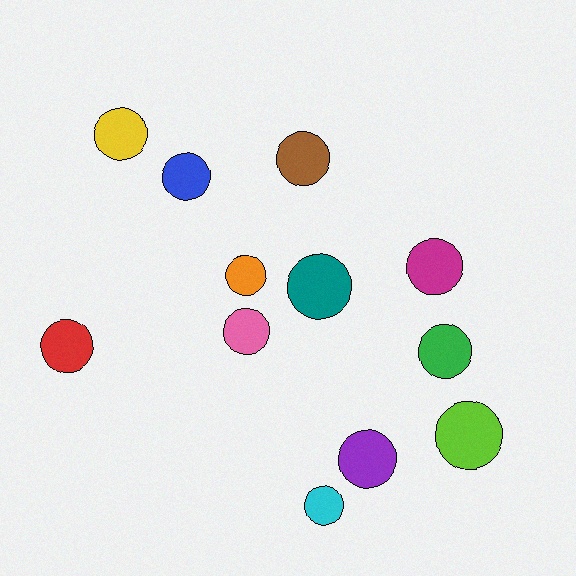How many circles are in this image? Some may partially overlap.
There are 12 circles.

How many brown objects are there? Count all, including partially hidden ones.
There is 1 brown object.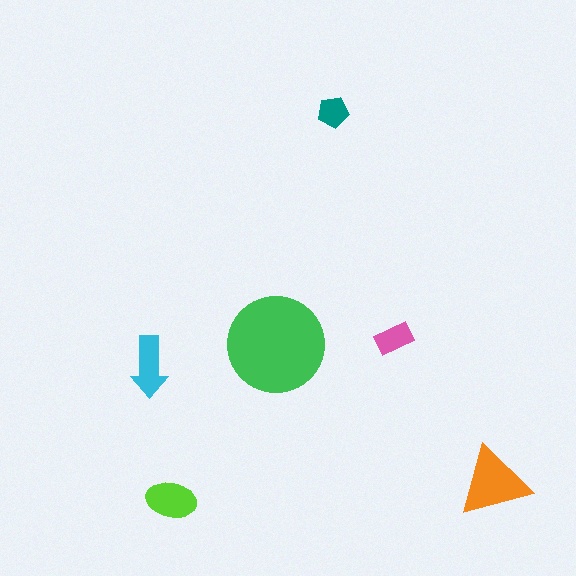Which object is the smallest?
The teal pentagon.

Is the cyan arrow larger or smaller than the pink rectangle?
Larger.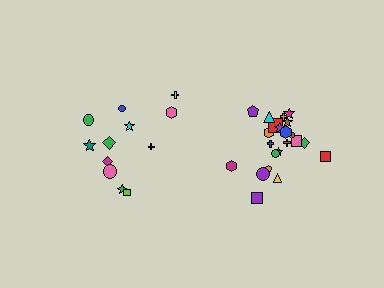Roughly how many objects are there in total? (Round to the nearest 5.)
Roughly 35 objects in total.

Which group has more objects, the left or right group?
The right group.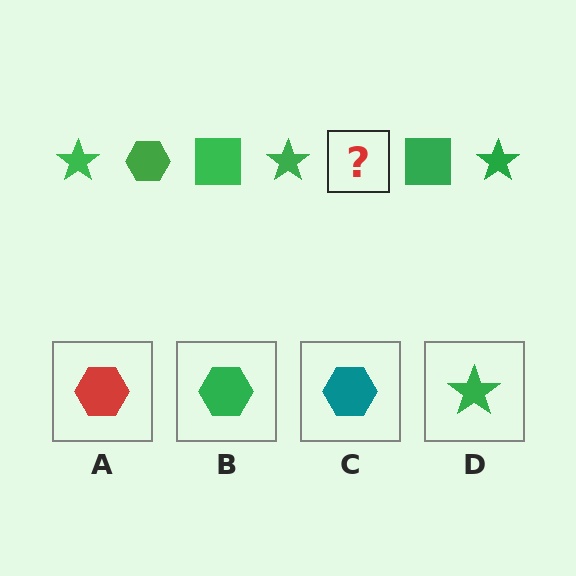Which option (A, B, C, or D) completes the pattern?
B.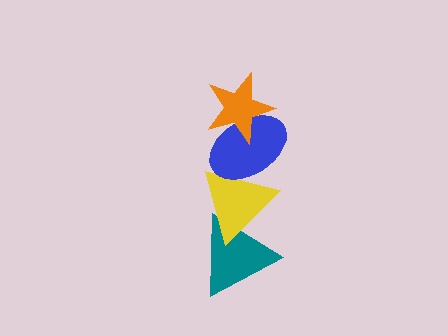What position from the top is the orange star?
The orange star is 1st from the top.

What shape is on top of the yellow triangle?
The blue ellipse is on top of the yellow triangle.